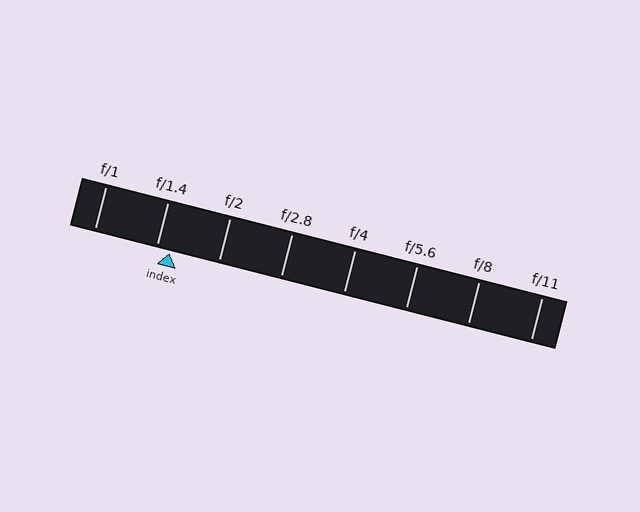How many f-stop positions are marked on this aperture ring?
There are 8 f-stop positions marked.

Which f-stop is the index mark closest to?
The index mark is closest to f/1.4.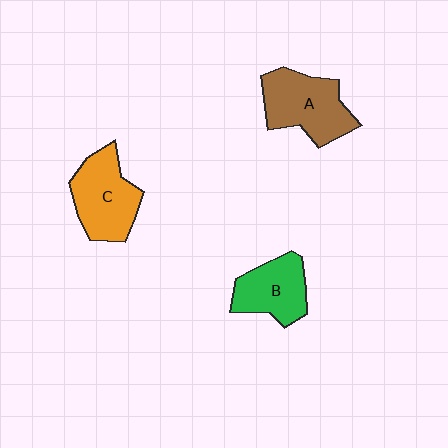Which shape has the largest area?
Shape A (brown).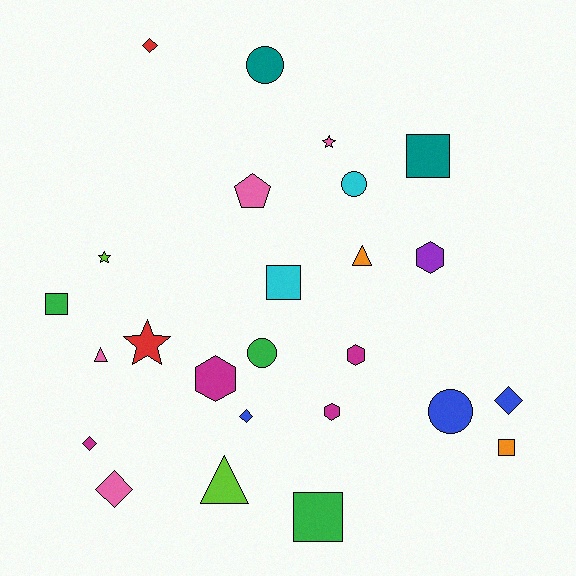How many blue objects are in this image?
There are 3 blue objects.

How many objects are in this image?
There are 25 objects.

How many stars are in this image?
There are 3 stars.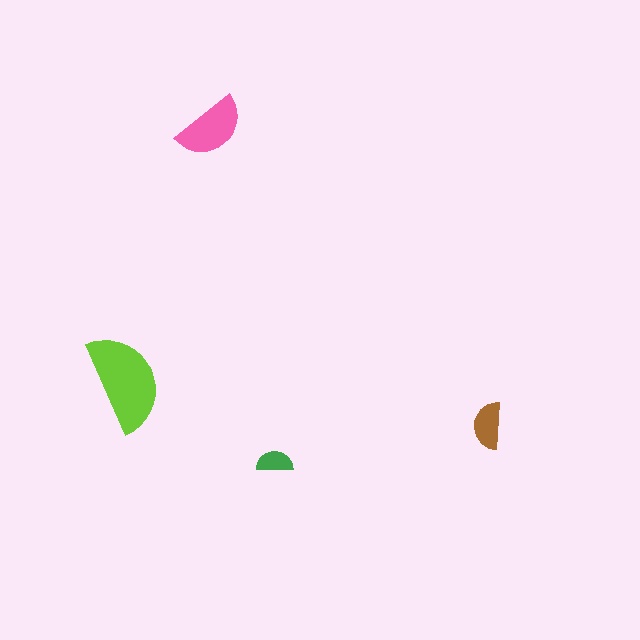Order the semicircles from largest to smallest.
the lime one, the pink one, the brown one, the green one.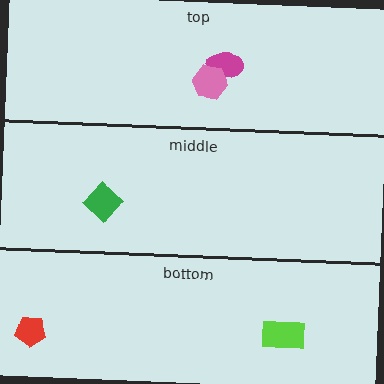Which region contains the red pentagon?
The bottom region.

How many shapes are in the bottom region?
2.